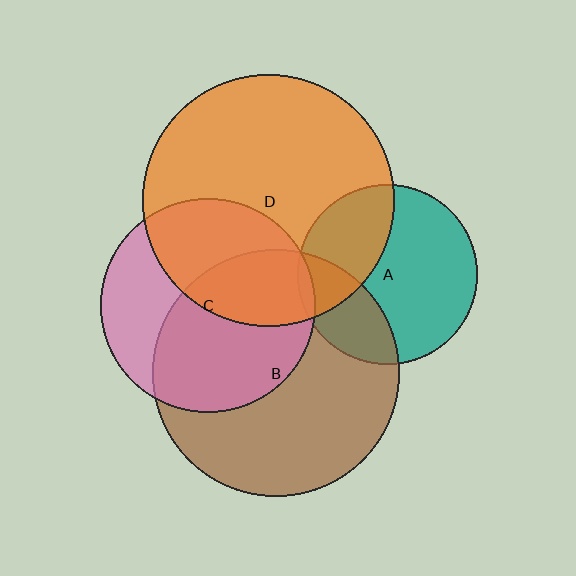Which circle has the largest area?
Circle D (orange).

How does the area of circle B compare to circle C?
Approximately 1.3 times.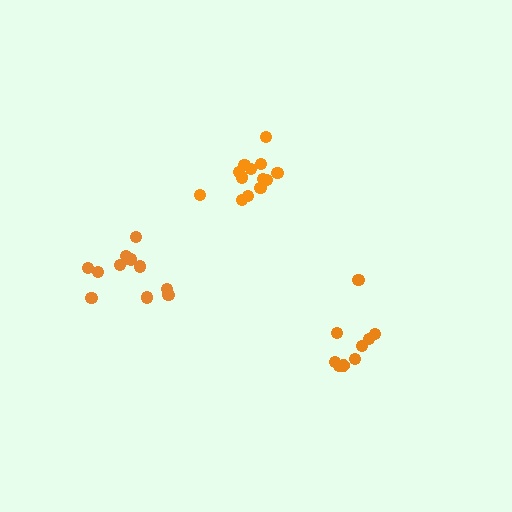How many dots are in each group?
Group 1: 13 dots, Group 2: 13 dots, Group 3: 9 dots (35 total).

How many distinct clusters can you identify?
There are 3 distinct clusters.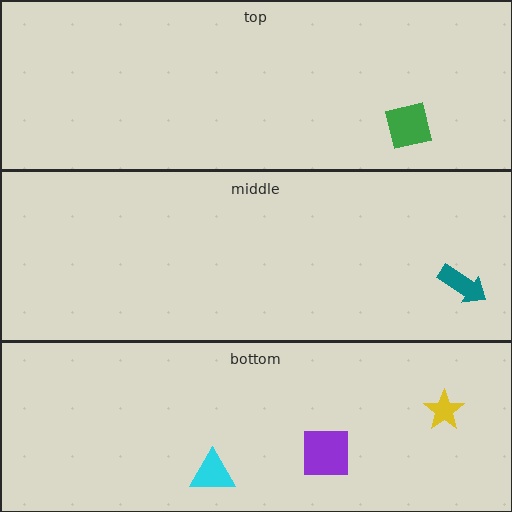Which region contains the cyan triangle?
The bottom region.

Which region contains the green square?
The top region.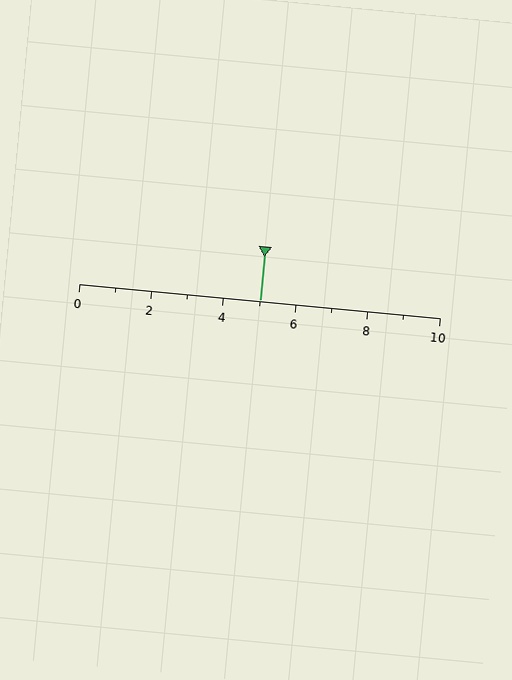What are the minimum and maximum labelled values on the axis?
The axis runs from 0 to 10.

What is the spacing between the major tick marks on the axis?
The major ticks are spaced 2 apart.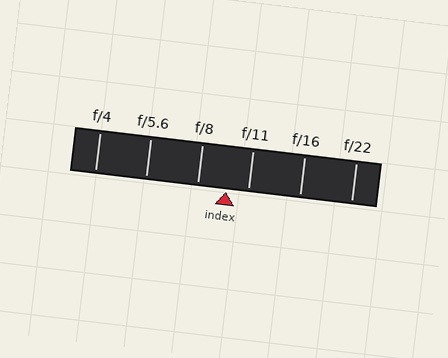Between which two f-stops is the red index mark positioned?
The index mark is between f/8 and f/11.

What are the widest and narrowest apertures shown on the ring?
The widest aperture shown is f/4 and the narrowest is f/22.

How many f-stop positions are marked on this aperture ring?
There are 6 f-stop positions marked.